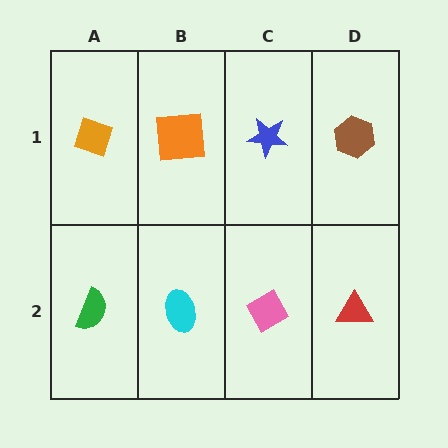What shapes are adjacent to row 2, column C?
A blue star (row 1, column C), a cyan ellipse (row 2, column B), a red triangle (row 2, column D).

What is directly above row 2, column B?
An orange square.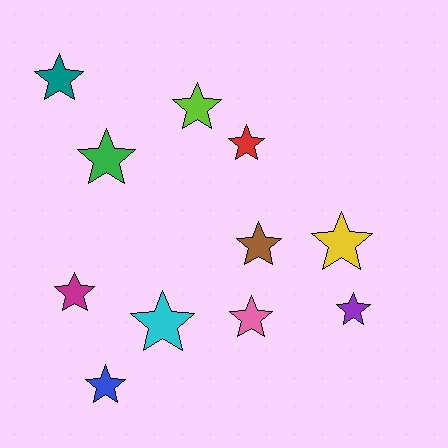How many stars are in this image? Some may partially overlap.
There are 11 stars.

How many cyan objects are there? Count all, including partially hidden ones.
There is 1 cyan object.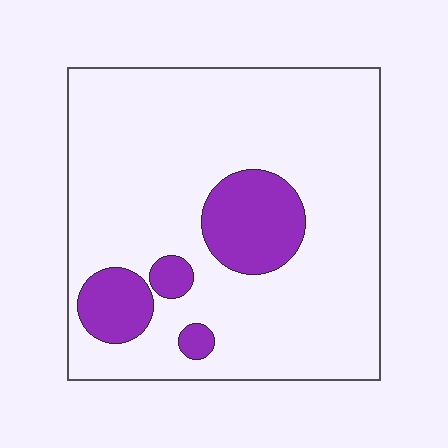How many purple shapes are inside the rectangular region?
4.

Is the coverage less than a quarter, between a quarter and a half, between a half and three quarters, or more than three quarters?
Less than a quarter.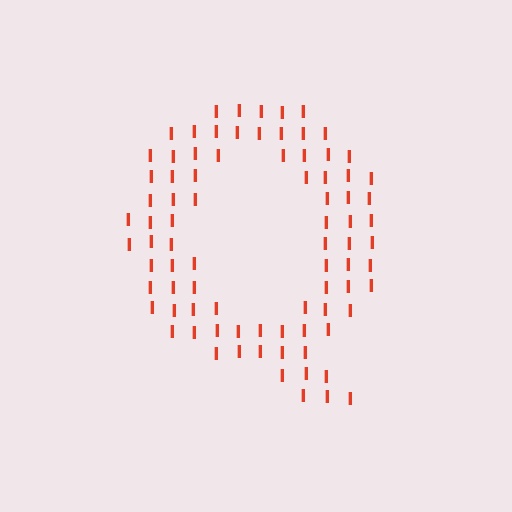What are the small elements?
The small elements are letter I's.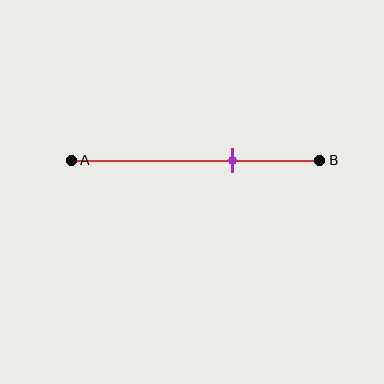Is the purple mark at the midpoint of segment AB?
No, the mark is at about 65% from A, not at the 50% midpoint.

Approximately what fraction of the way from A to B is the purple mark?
The purple mark is approximately 65% of the way from A to B.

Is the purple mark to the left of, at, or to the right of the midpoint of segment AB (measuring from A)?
The purple mark is to the right of the midpoint of segment AB.